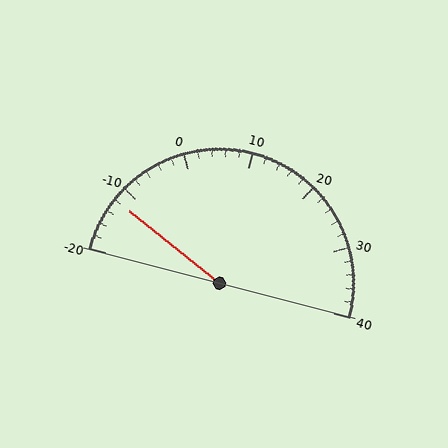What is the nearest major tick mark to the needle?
The nearest major tick mark is -10.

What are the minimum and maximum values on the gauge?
The gauge ranges from -20 to 40.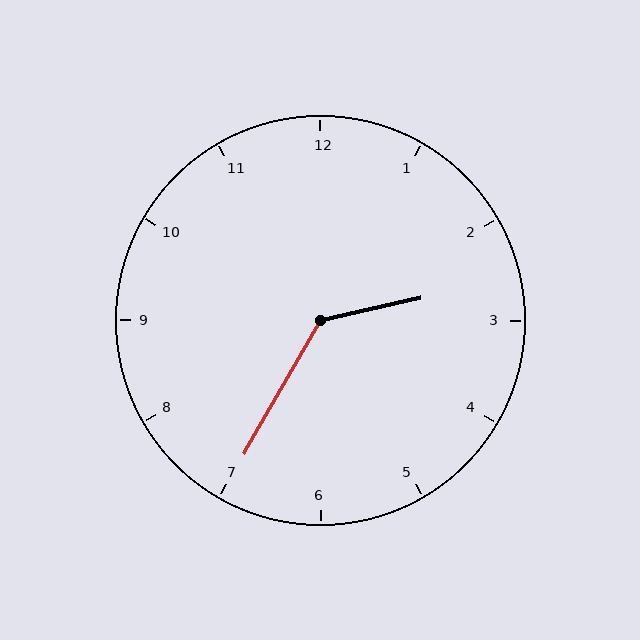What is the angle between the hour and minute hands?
Approximately 132 degrees.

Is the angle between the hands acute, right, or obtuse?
It is obtuse.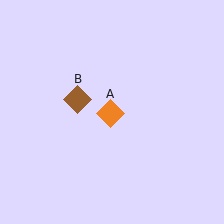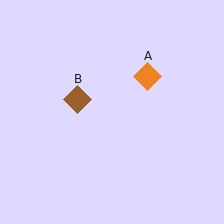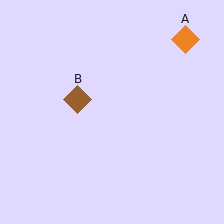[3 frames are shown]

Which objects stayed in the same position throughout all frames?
Brown diamond (object B) remained stationary.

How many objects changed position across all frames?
1 object changed position: orange diamond (object A).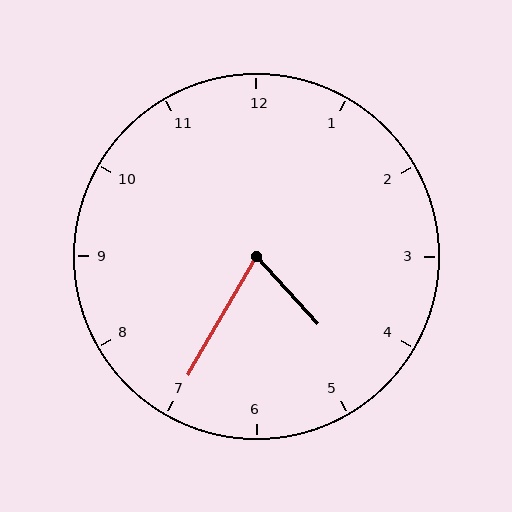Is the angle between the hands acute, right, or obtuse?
It is acute.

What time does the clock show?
4:35.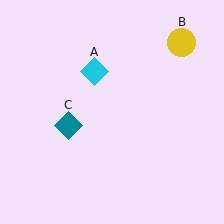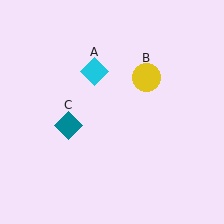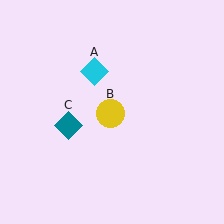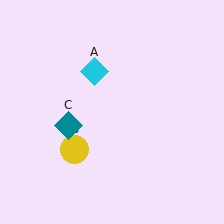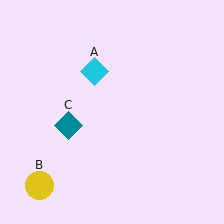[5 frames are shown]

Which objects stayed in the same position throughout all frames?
Cyan diamond (object A) and teal diamond (object C) remained stationary.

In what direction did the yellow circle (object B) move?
The yellow circle (object B) moved down and to the left.